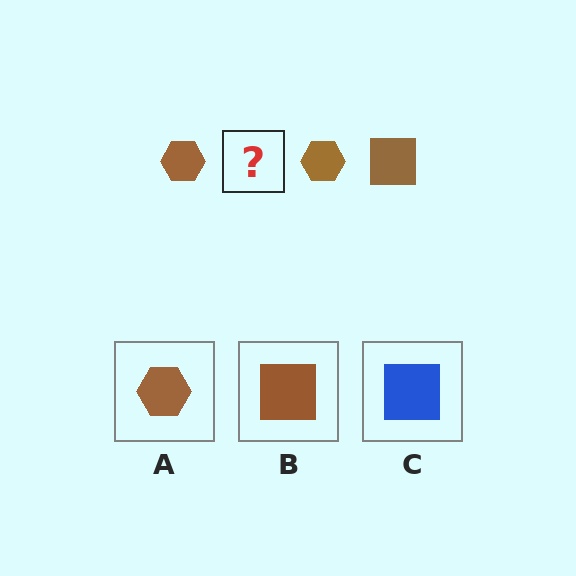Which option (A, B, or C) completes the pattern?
B.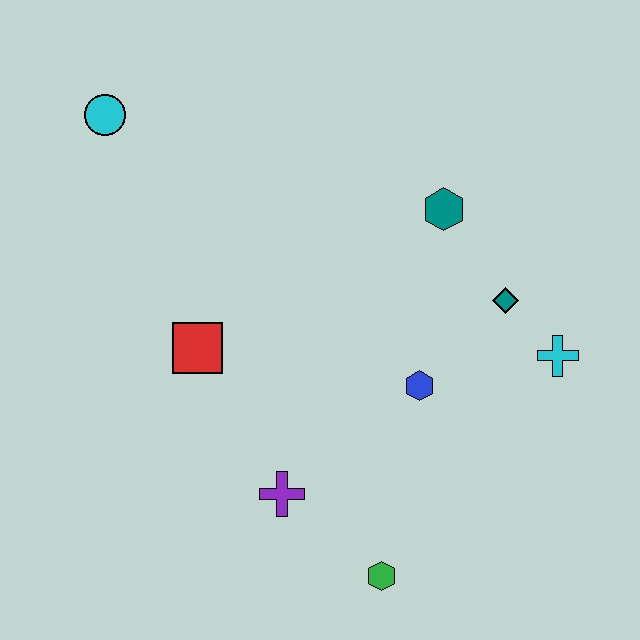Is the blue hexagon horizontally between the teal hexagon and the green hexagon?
Yes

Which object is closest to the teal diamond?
The cyan cross is closest to the teal diamond.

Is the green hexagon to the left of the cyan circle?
No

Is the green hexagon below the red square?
Yes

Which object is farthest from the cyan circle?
The green hexagon is farthest from the cyan circle.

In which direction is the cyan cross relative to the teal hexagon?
The cyan cross is below the teal hexagon.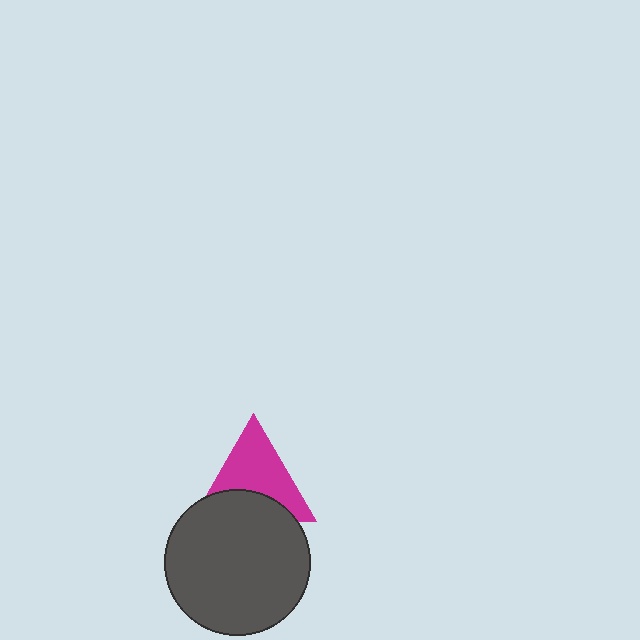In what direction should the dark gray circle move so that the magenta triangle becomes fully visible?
The dark gray circle should move down. That is the shortest direction to clear the overlap and leave the magenta triangle fully visible.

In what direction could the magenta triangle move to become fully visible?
The magenta triangle could move up. That would shift it out from behind the dark gray circle entirely.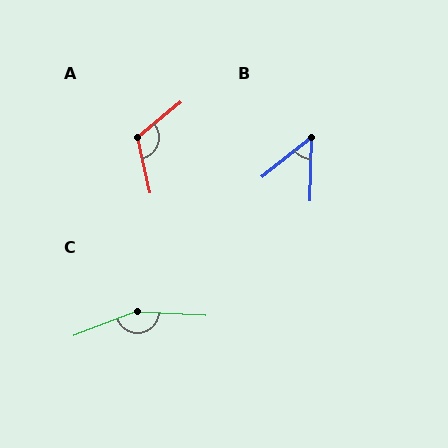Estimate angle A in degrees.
Approximately 117 degrees.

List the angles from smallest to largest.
B (50°), A (117°), C (156°).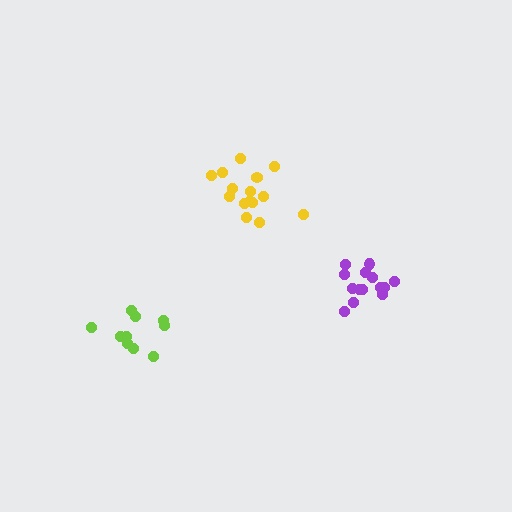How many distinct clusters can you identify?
There are 3 distinct clusters.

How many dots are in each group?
Group 1: 14 dots, Group 2: 10 dots, Group 3: 15 dots (39 total).